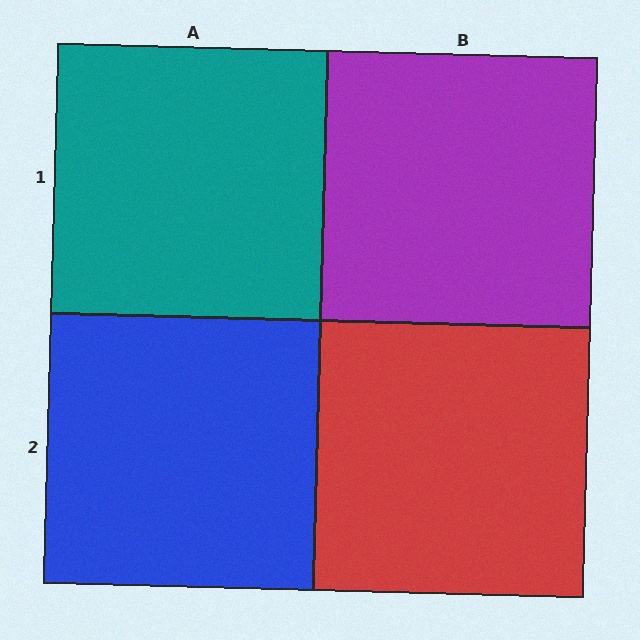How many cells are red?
1 cell is red.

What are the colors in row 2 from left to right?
Blue, red.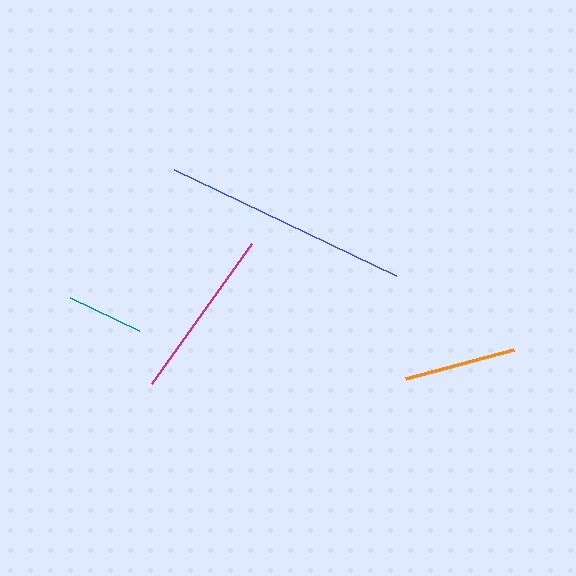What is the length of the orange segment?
The orange segment is approximately 112 pixels long.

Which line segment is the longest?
The blue line is the longest at approximately 246 pixels.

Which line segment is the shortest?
The teal line is the shortest at approximately 77 pixels.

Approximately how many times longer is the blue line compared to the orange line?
The blue line is approximately 2.2 times the length of the orange line.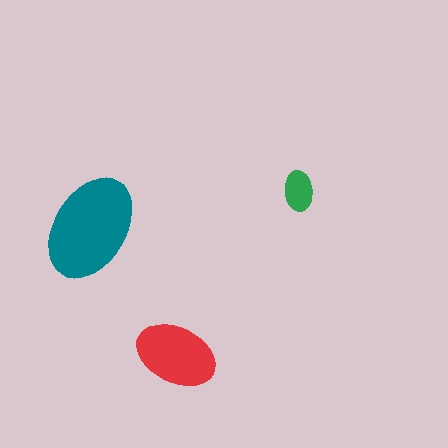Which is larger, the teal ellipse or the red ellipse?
The teal one.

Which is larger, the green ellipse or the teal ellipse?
The teal one.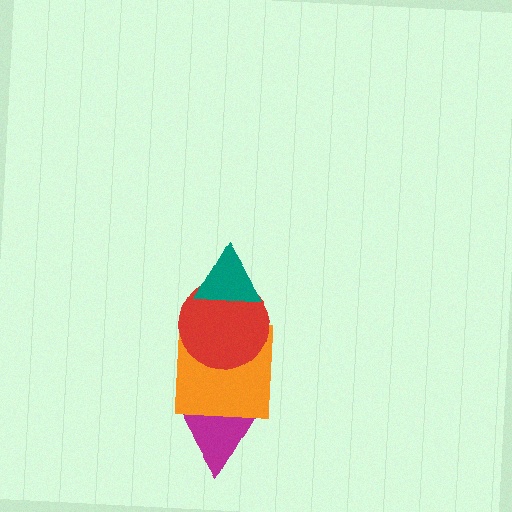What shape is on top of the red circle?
The teal triangle is on top of the red circle.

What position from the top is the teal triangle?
The teal triangle is 1st from the top.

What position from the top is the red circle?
The red circle is 2nd from the top.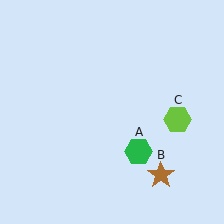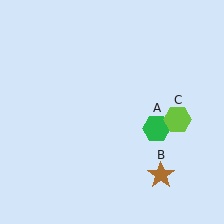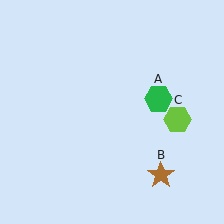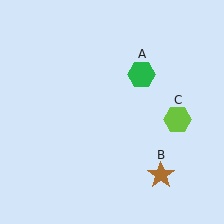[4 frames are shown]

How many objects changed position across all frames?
1 object changed position: green hexagon (object A).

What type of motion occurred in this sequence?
The green hexagon (object A) rotated counterclockwise around the center of the scene.